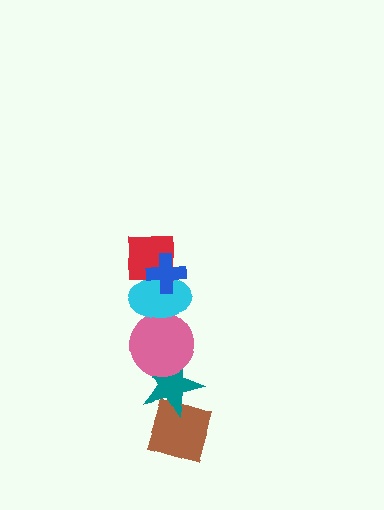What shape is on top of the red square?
The blue cross is on top of the red square.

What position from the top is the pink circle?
The pink circle is 4th from the top.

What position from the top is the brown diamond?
The brown diamond is 6th from the top.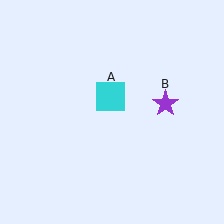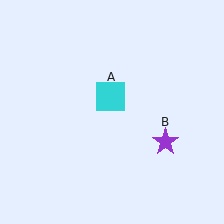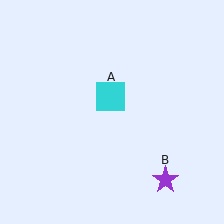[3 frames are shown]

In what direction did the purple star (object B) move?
The purple star (object B) moved down.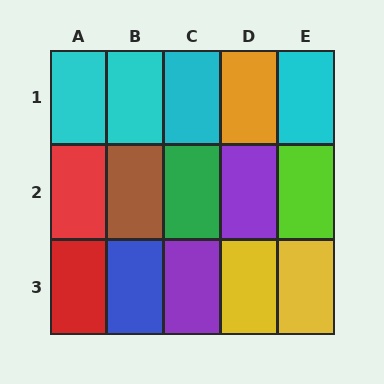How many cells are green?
1 cell is green.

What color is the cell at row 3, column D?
Yellow.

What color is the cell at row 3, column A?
Red.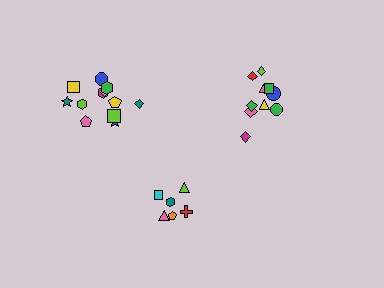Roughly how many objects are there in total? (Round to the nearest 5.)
Roughly 30 objects in total.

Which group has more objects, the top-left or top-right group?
The top-left group.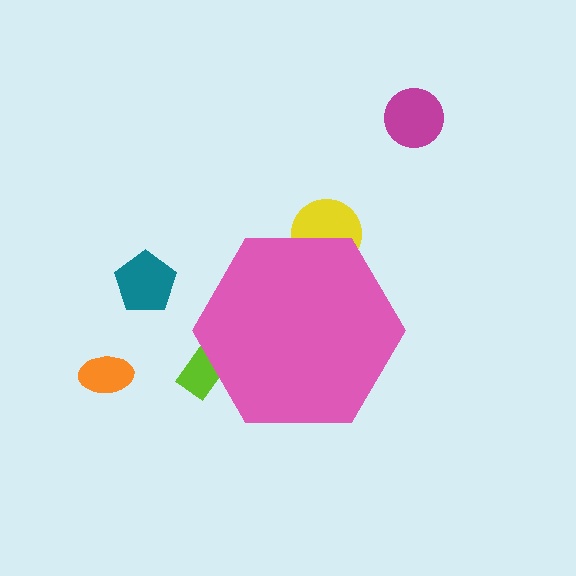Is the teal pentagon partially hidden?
No, the teal pentagon is fully visible.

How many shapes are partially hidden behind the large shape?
2 shapes are partially hidden.